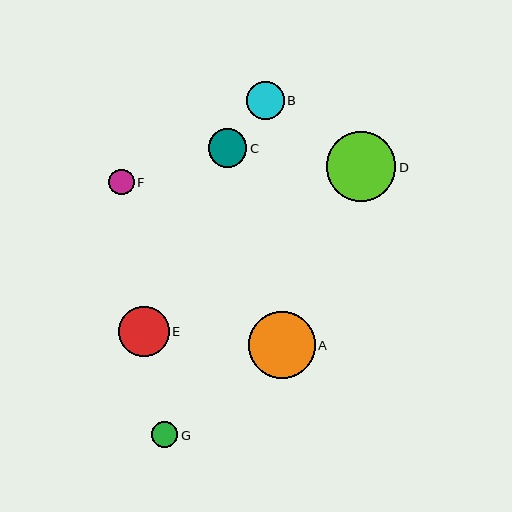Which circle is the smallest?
Circle F is the smallest with a size of approximately 26 pixels.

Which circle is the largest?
Circle D is the largest with a size of approximately 70 pixels.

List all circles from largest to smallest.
From largest to smallest: D, A, E, C, B, G, F.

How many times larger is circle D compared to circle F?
Circle D is approximately 2.7 times the size of circle F.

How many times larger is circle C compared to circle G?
Circle C is approximately 1.5 times the size of circle G.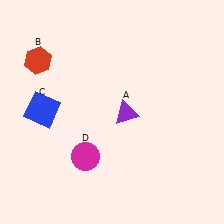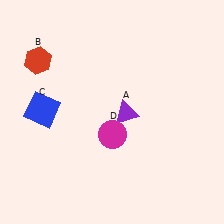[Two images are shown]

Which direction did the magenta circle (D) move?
The magenta circle (D) moved right.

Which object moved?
The magenta circle (D) moved right.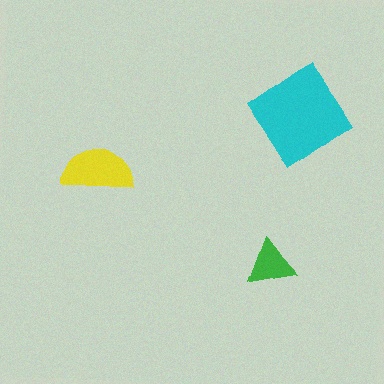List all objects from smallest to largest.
The green triangle, the yellow semicircle, the cyan diamond.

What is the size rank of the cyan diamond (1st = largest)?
1st.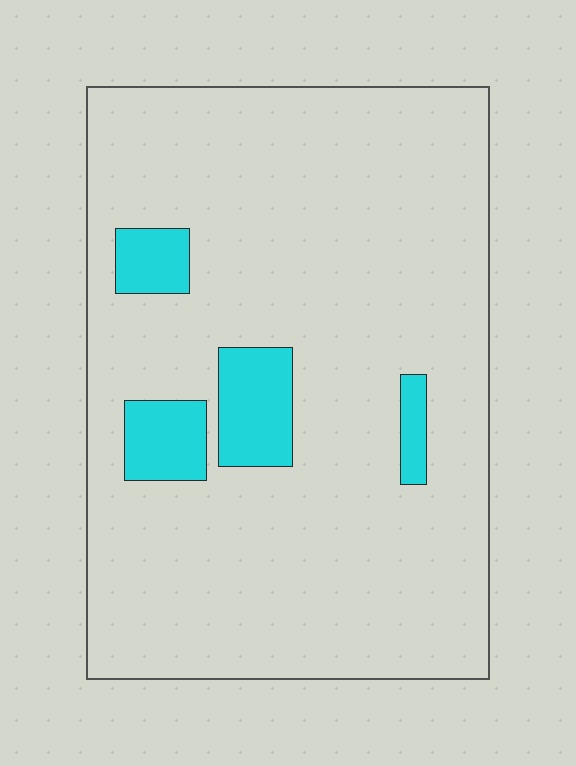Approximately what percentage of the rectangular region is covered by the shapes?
Approximately 10%.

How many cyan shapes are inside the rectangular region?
4.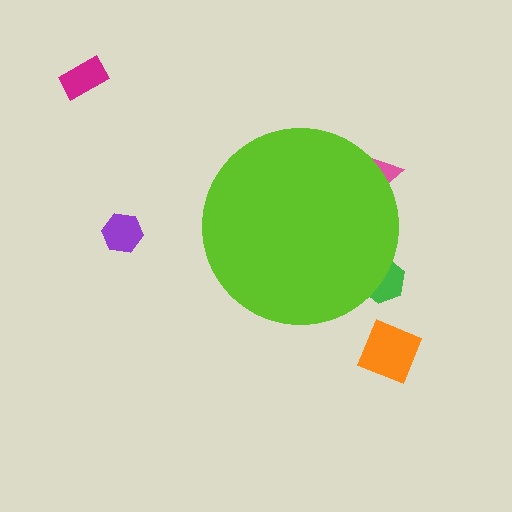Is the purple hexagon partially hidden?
No, the purple hexagon is fully visible.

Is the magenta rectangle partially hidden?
No, the magenta rectangle is fully visible.